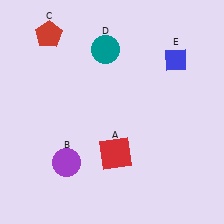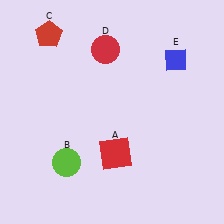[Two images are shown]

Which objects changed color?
B changed from purple to lime. D changed from teal to red.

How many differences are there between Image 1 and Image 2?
There are 2 differences between the two images.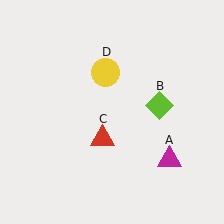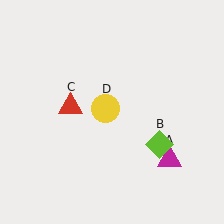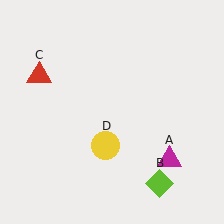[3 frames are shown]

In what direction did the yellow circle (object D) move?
The yellow circle (object D) moved down.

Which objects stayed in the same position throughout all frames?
Magenta triangle (object A) remained stationary.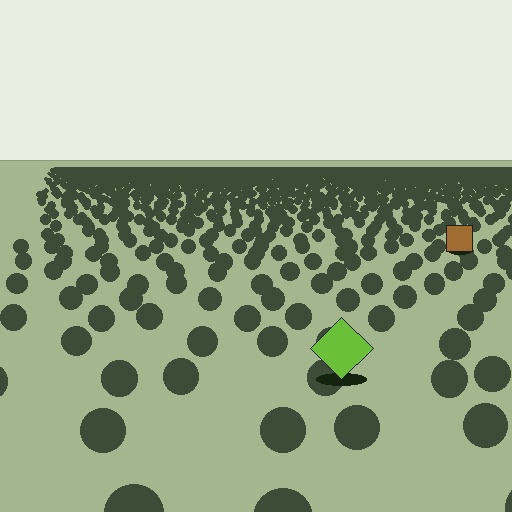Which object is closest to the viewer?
The lime diamond is closest. The texture marks near it are larger and more spread out.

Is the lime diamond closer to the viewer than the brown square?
Yes. The lime diamond is closer — you can tell from the texture gradient: the ground texture is coarser near it.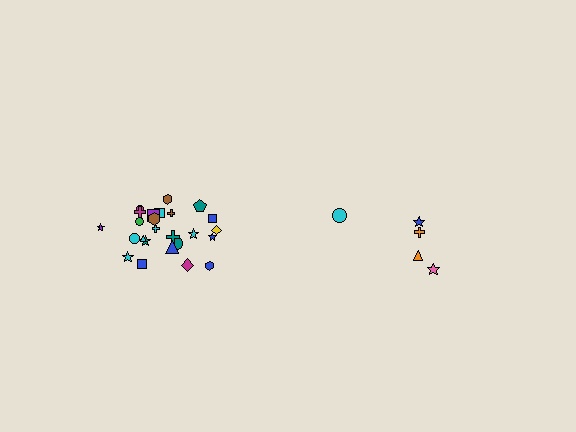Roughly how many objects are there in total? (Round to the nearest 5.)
Roughly 30 objects in total.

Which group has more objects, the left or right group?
The left group.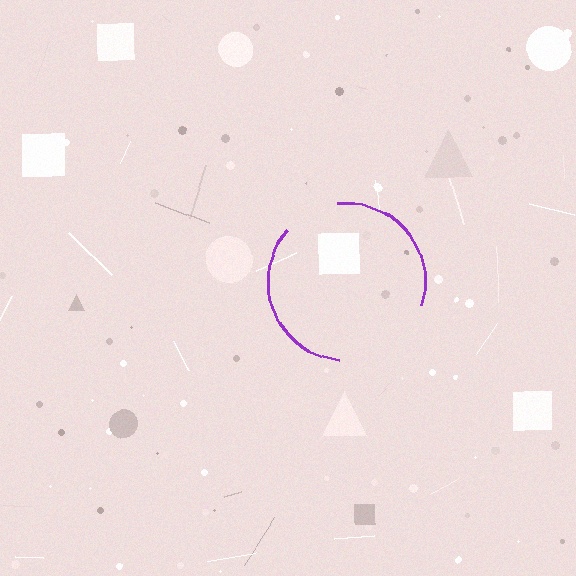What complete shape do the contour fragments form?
The contour fragments form a circle.